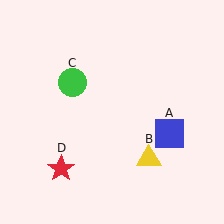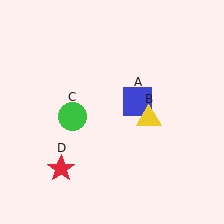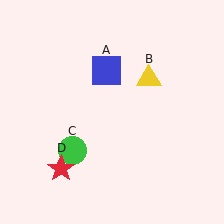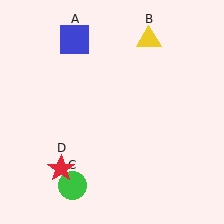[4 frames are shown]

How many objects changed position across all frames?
3 objects changed position: blue square (object A), yellow triangle (object B), green circle (object C).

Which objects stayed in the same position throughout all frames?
Red star (object D) remained stationary.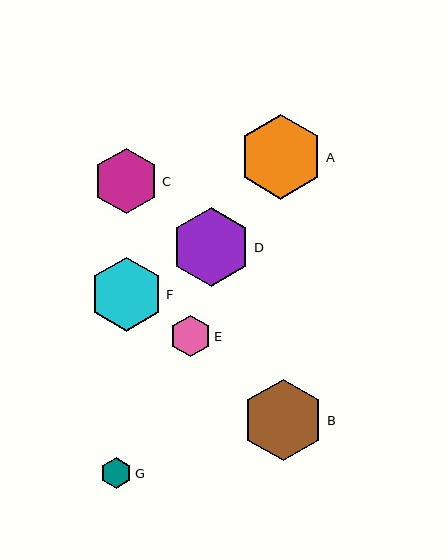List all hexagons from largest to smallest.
From largest to smallest: A, B, D, F, C, E, G.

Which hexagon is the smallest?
Hexagon G is the smallest with a size of approximately 31 pixels.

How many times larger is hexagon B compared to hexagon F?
Hexagon B is approximately 1.1 times the size of hexagon F.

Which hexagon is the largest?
Hexagon A is the largest with a size of approximately 85 pixels.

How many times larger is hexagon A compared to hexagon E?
Hexagon A is approximately 2.0 times the size of hexagon E.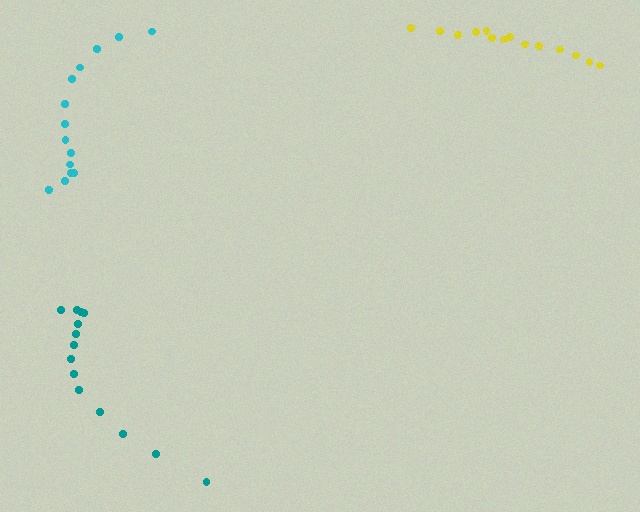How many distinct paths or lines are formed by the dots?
There are 3 distinct paths.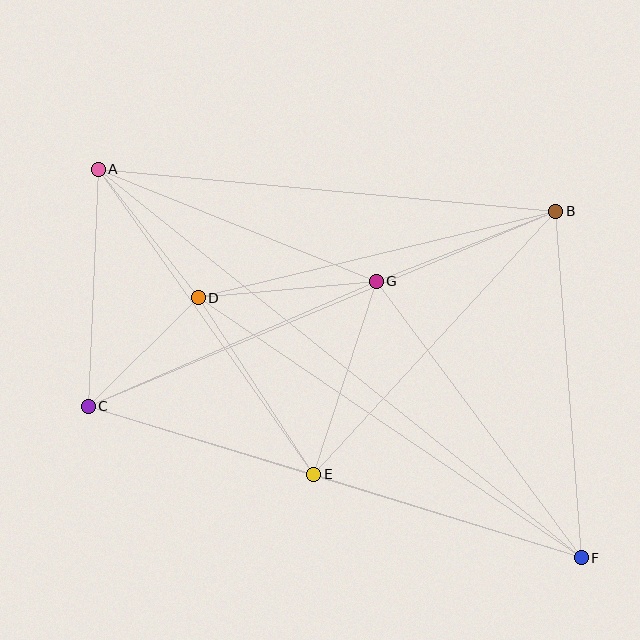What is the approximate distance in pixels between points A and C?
The distance between A and C is approximately 237 pixels.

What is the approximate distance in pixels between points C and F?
The distance between C and F is approximately 516 pixels.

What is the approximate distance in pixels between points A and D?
The distance between A and D is approximately 163 pixels.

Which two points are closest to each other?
Points C and D are closest to each other.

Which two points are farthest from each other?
Points A and F are farthest from each other.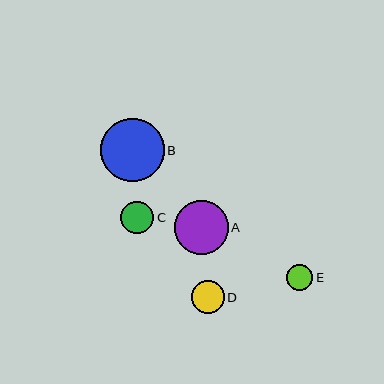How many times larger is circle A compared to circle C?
Circle A is approximately 1.6 times the size of circle C.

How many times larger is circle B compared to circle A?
Circle B is approximately 1.2 times the size of circle A.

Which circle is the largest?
Circle B is the largest with a size of approximately 64 pixels.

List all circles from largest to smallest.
From largest to smallest: B, A, D, C, E.